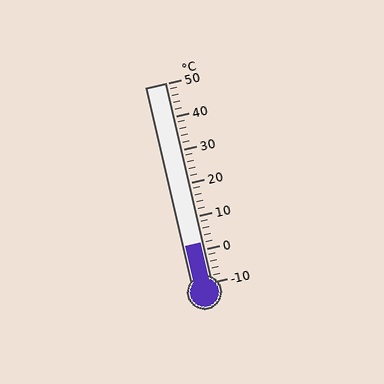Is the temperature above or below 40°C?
The temperature is below 40°C.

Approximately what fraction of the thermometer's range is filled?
The thermometer is filled to approximately 20% of its range.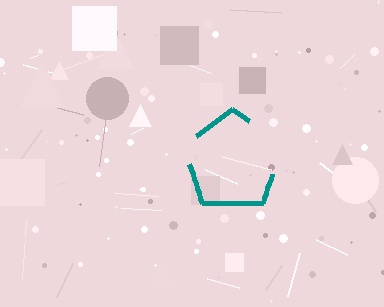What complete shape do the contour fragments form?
The contour fragments form a pentagon.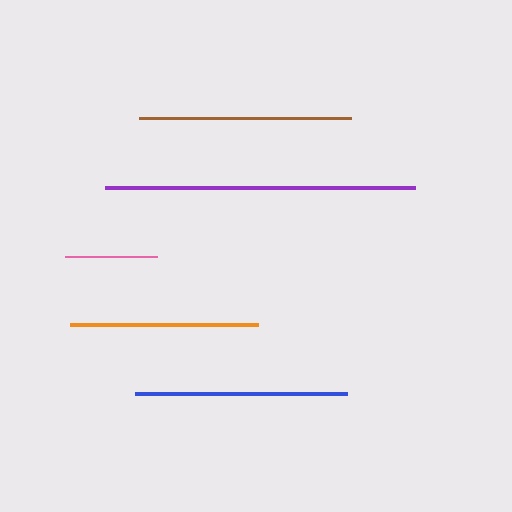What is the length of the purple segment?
The purple segment is approximately 310 pixels long.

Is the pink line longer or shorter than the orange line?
The orange line is longer than the pink line.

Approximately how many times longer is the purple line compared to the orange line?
The purple line is approximately 1.6 times the length of the orange line.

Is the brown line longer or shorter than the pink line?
The brown line is longer than the pink line.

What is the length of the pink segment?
The pink segment is approximately 92 pixels long.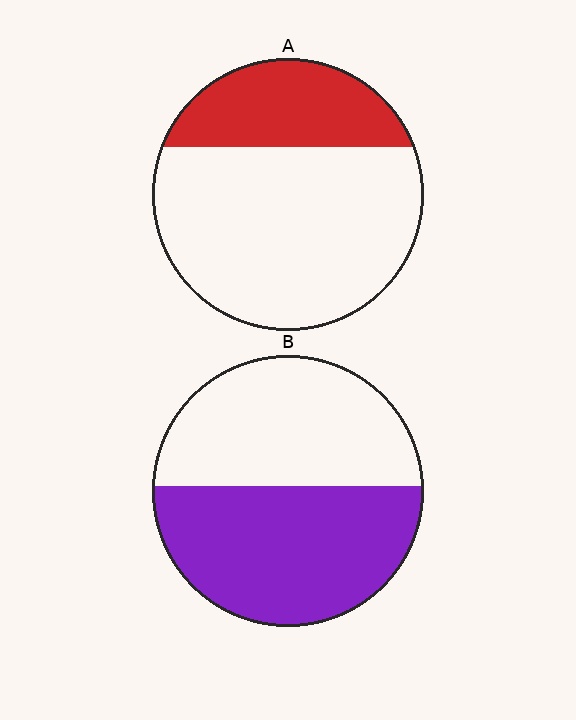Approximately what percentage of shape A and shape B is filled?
A is approximately 30% and B is approximately 50%.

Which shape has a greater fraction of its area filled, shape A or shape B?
Shape B.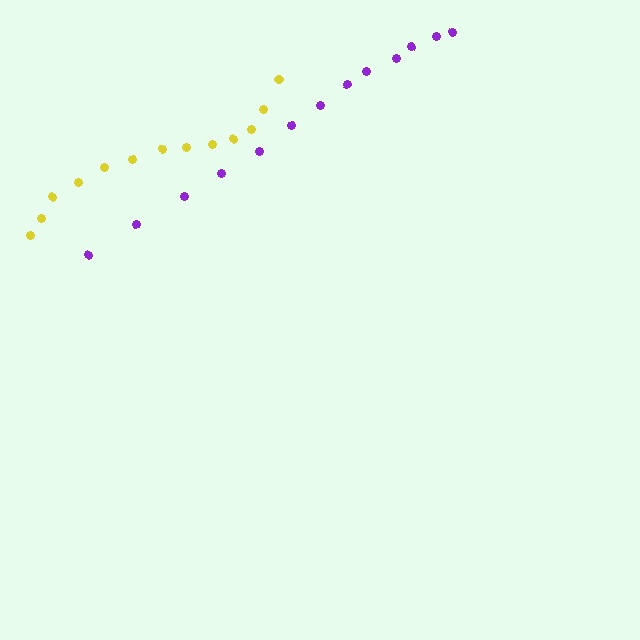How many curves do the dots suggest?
There are 2 distinct paths.